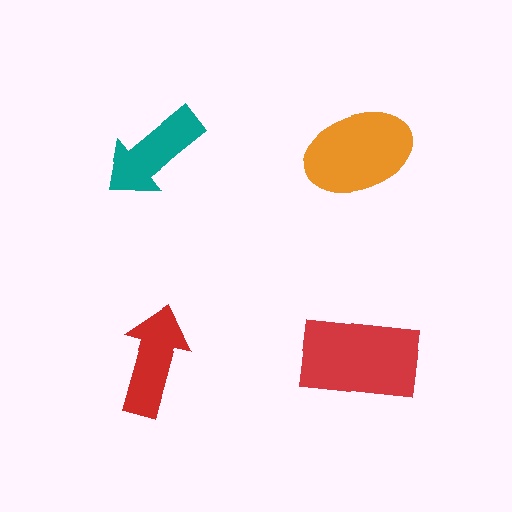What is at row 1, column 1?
A teal arrow.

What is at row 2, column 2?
A red rectangle.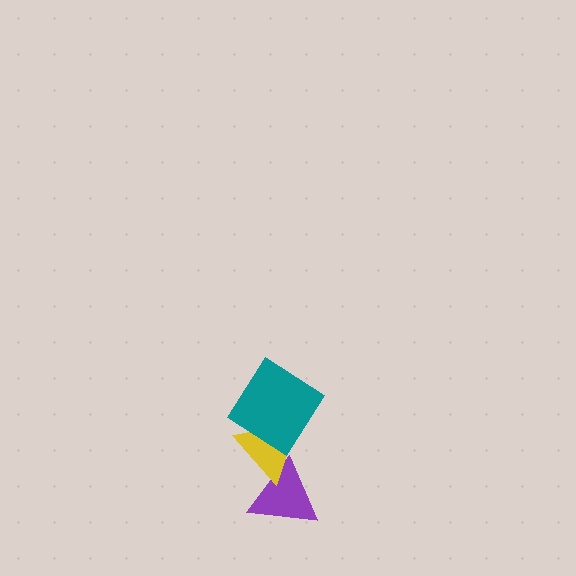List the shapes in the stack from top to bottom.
From top to bottom: the teal diamond, the yellow triangle, the purple triangle.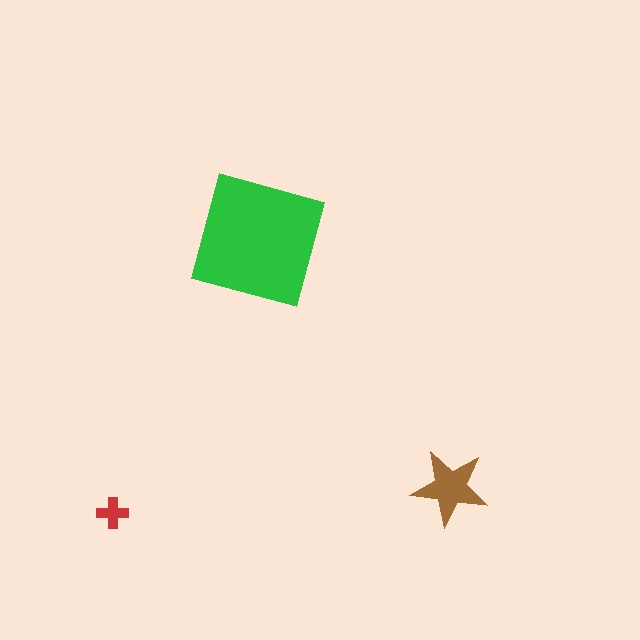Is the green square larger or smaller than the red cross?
Larger.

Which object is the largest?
The green square.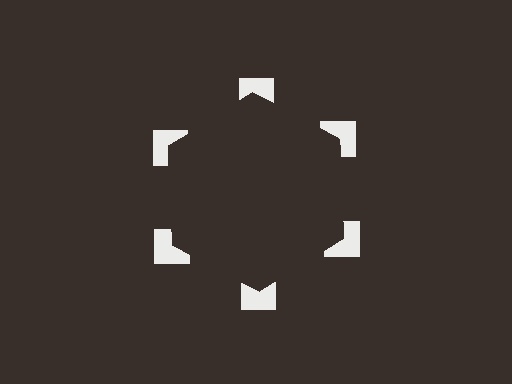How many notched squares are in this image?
There are 6 — one at each vertex of the illusory hexagon.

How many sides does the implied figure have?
6 sides.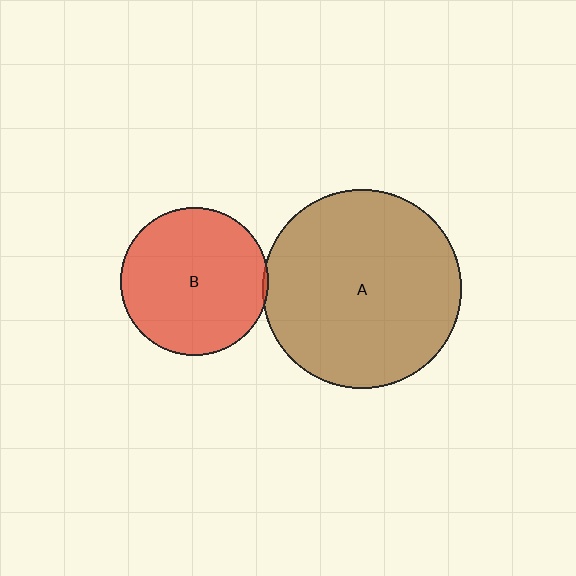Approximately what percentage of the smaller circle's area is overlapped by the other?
Approximately 5%.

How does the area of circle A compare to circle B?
Approximately 1.8 times.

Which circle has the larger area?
Circle A (brown).